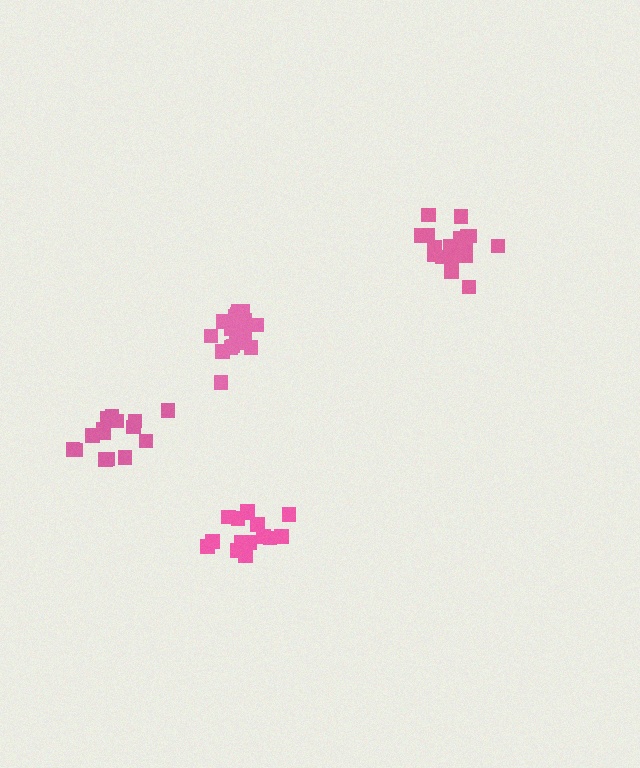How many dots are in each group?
Group 1: 18 dots, Group 2: 16 dots, Group 3: 15 dots, Group 4: 18 dots (67 total).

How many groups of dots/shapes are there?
There are 4 groups.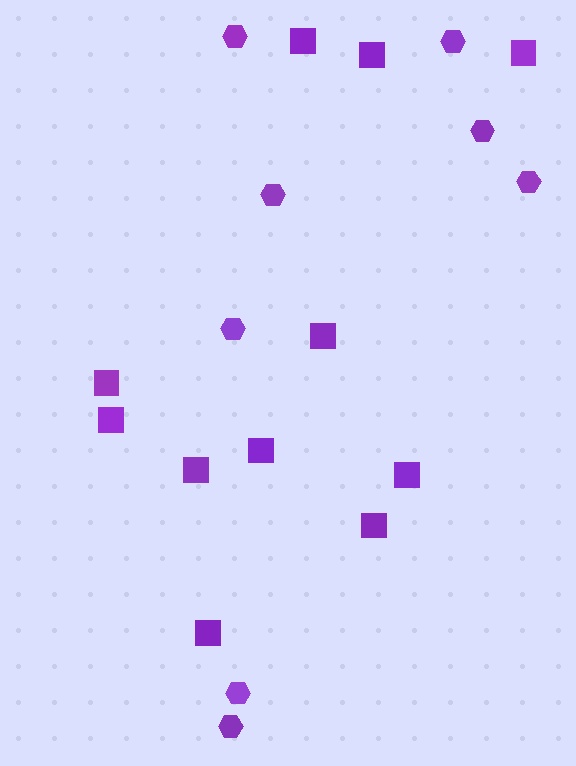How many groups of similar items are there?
There are 2 groups: one group of squares (11) and one group of hexagons (8).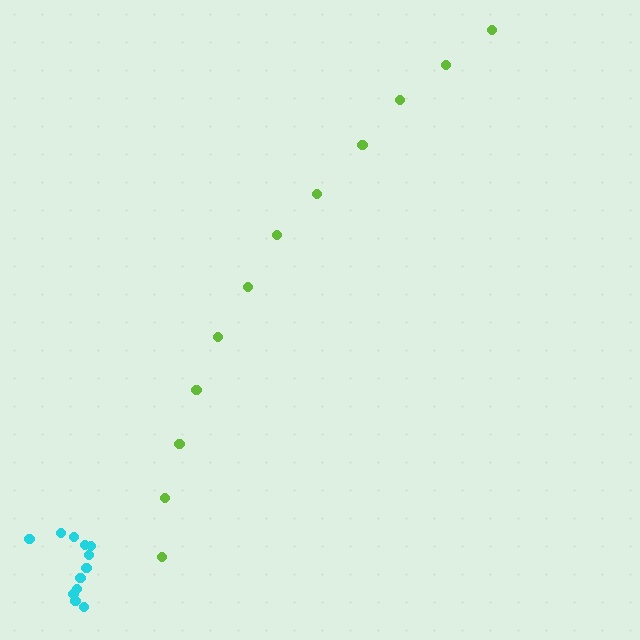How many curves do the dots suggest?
There are 2 distinct paths.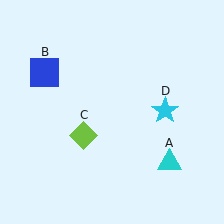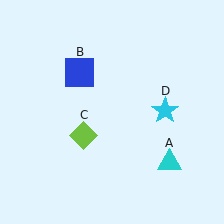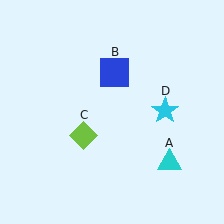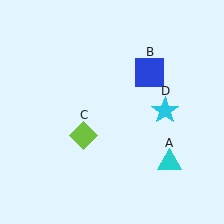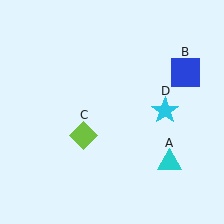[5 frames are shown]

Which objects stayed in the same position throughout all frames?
Cyan triangle (object A) and lime diamond (object C) and cyan star (object D) remained stationary.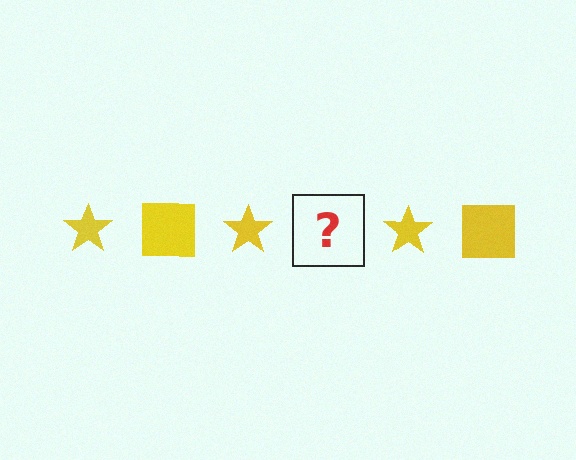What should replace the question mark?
The question mark should be replaced with a yellow square.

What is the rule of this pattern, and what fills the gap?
The rule is that the pattern cycles through star, square shapes in yellow. The gap should be filled with a yellow square.